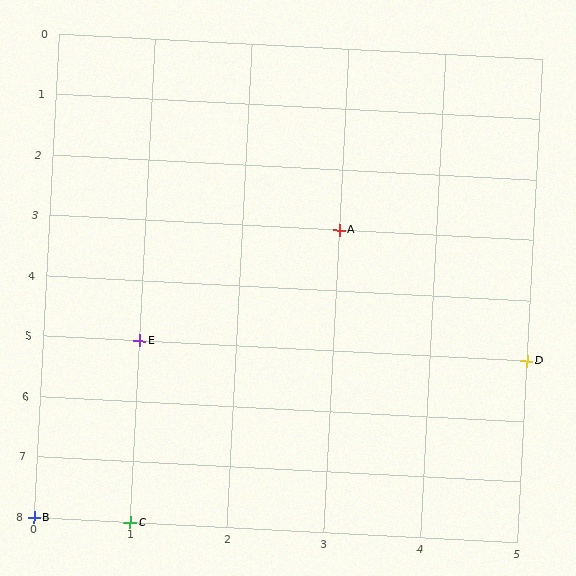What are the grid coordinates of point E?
Point E is at grid coordinates (1, 5).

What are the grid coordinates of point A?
Point A is at grid coordinates (3, 3).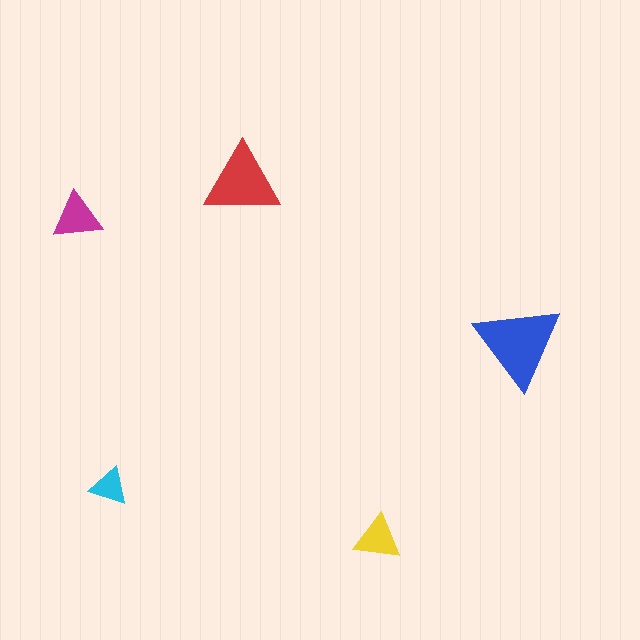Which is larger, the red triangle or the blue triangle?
The blue one.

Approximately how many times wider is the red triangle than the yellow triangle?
About 1.5 times wider.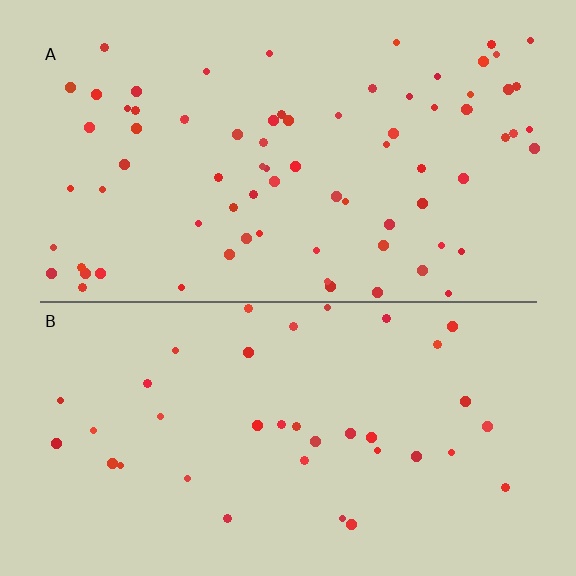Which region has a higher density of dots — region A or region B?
A (the top).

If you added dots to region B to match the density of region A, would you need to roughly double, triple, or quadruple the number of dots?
Approximately double.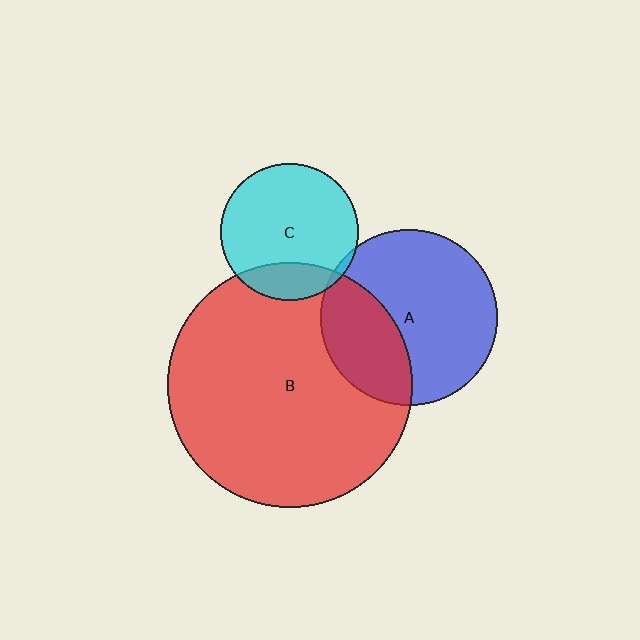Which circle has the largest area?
Circle B (red).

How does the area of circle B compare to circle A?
Approximately 1.9 times.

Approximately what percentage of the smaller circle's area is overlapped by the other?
Approximately 5%.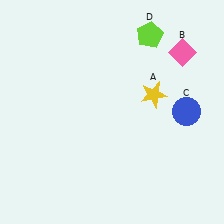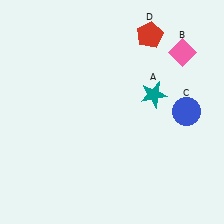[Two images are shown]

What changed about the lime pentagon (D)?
In Image 1, D is lime. In Image 2, it changed to red.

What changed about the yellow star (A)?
In Image 1, A is yellow. In Image 2, it changed to teal.